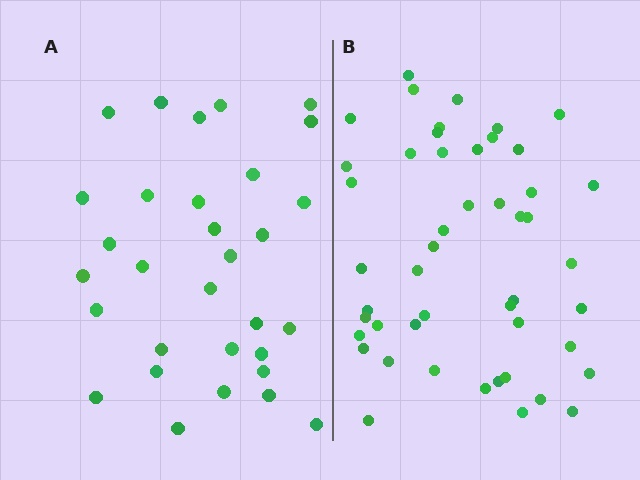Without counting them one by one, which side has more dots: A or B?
Region B (the right region) has more dots.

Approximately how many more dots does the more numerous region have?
Region B has approximately 15 more dots than region A.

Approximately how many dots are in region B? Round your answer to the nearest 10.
About 50 dots. (The exact count is 48, which rounds to 50.)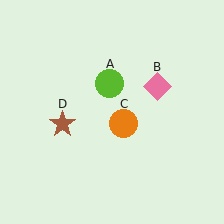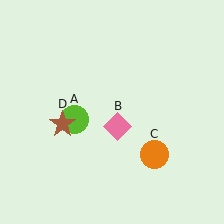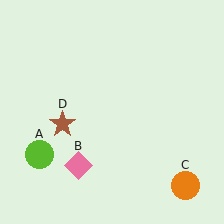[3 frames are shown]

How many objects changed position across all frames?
3 objects changed position: lime circle (object A), pink diamond (object B), orange circle (object C).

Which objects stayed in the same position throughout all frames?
Brown star (object D) remained stationary.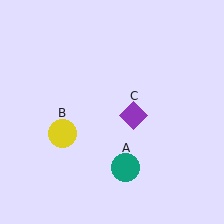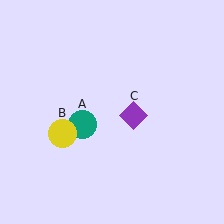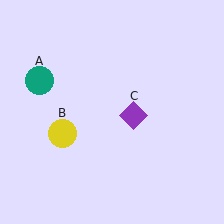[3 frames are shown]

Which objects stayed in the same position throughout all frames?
Yellow circle (object B) and purple diamond (object C) remained stationary.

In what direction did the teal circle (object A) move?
The teal circle (object A) moved up and to the left.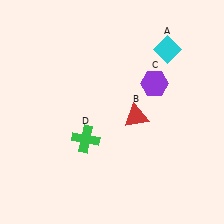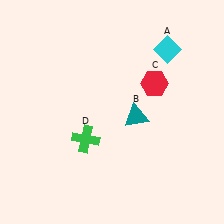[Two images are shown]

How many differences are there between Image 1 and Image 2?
There are 2 differences between the two images.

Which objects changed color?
B changed from red to teal. C changed from purple to red.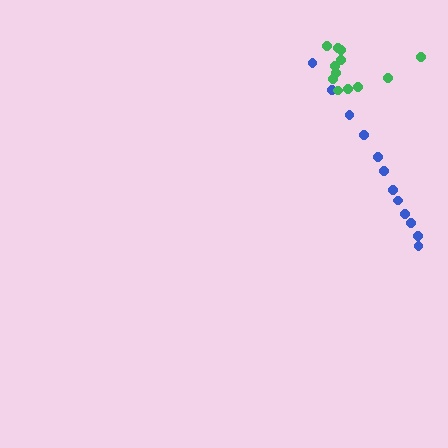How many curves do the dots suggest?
There are 2 distinct paths.